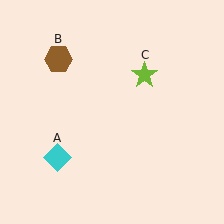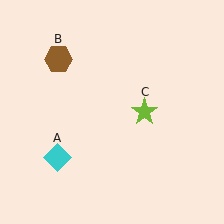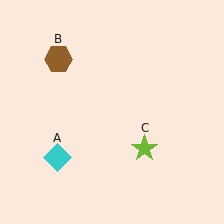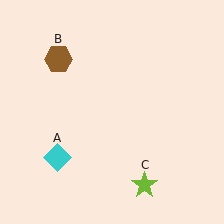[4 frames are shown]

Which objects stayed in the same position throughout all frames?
Cyan diamond (object A) and brown hexagon (object B) remained stationary.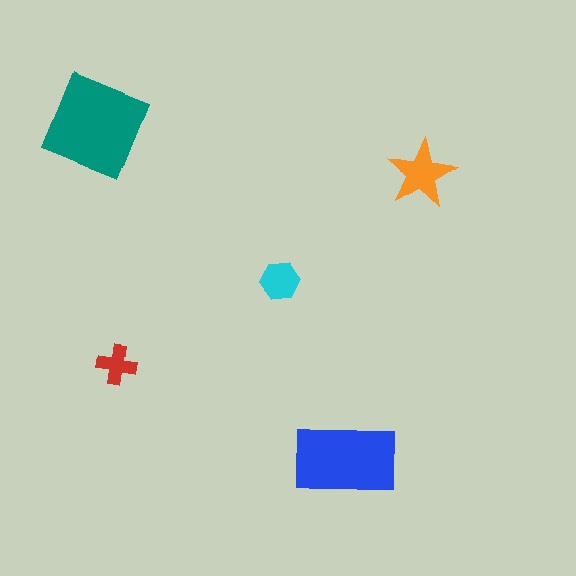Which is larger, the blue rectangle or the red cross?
The blue rectangle.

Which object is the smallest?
The red cross.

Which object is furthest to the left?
The teal square is leftmost.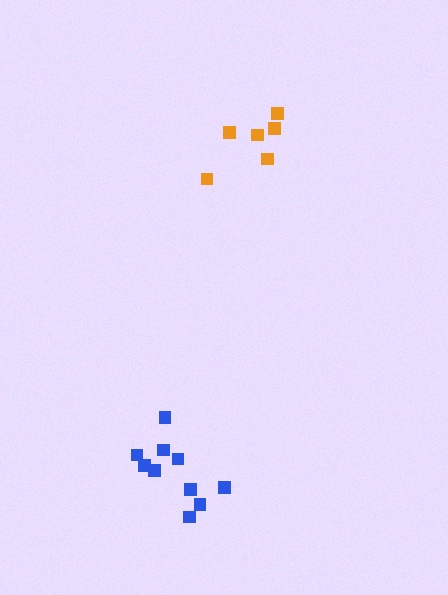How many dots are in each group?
Group 1: 6 dots, Group 2: 10 dots (16 total).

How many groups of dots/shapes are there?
There are 2 groups.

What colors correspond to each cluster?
The clusters are colored: orange, blue.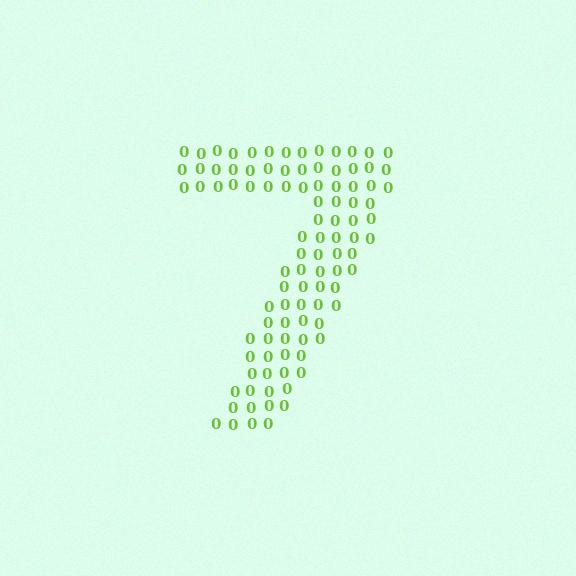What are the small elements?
The small elements are digit 0's.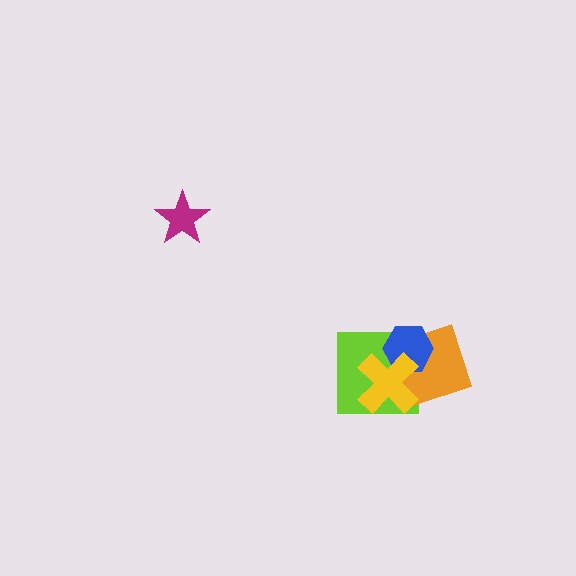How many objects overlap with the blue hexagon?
3 objects overlap with the blue hexagon.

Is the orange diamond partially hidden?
Yes, it is partially covered by another shape.